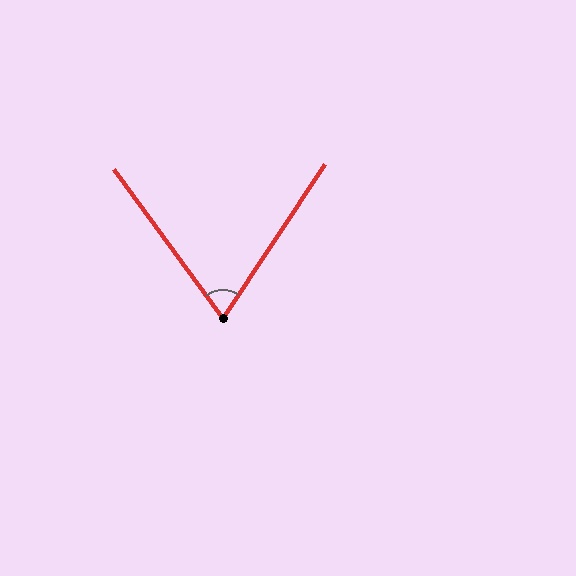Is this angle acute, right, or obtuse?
It is acute.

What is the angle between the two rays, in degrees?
Approximately 70 degrees.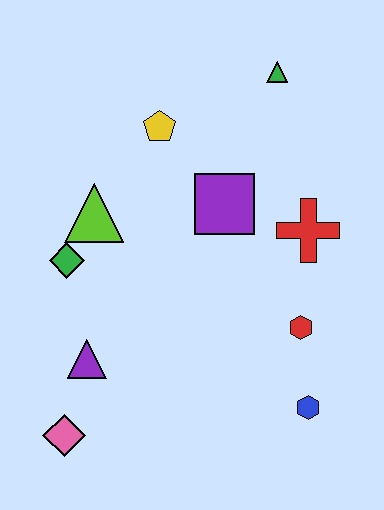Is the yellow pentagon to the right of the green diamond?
Yes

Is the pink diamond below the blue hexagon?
Yes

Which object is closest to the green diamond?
The lime triangle is closest to the green diamond.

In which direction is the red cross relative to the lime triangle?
The red cross is to the right of the lime triangle.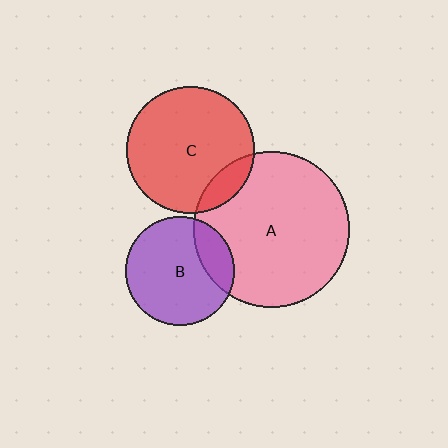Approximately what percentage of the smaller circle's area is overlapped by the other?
Approximately 20%.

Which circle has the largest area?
Circle A (pink).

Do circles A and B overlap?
Yes.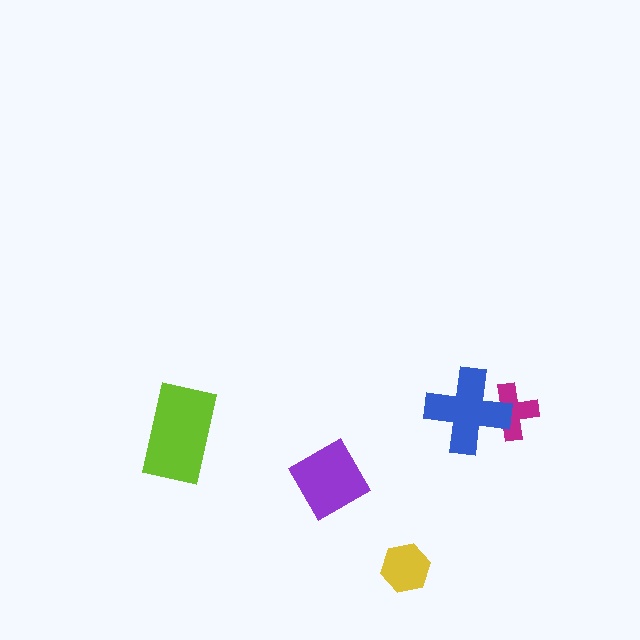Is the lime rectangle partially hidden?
No, no other shape covers it.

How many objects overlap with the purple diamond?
0 objects overlap with the purple diamond.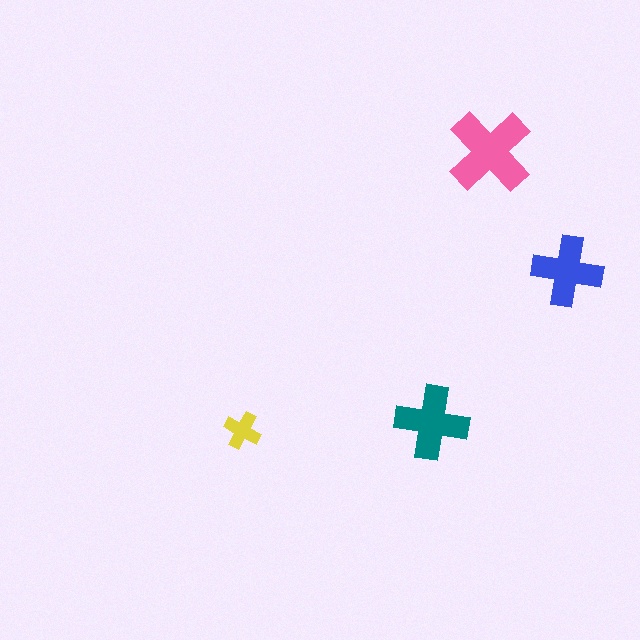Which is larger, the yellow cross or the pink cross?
The pink one.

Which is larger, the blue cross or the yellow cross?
The blue one.